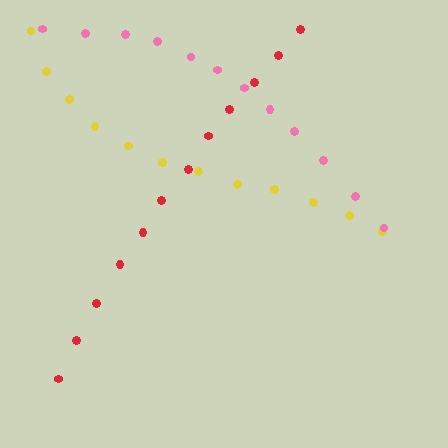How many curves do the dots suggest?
There are 3 distinct paths.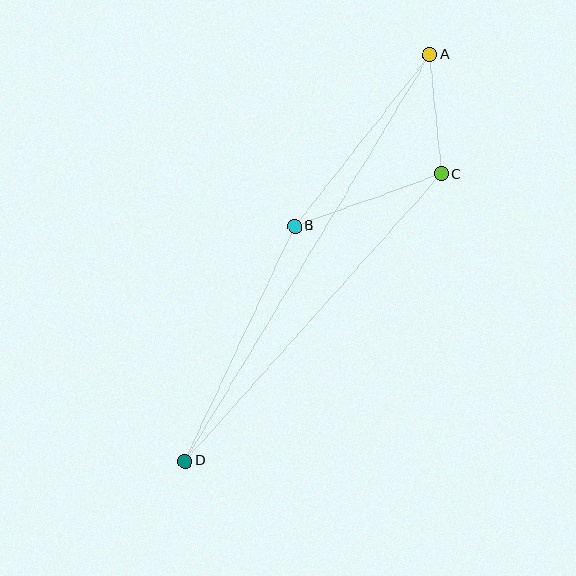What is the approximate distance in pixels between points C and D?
The distance between C and D is approximately 384 pixels.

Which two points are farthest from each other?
Points A and D are farthest from each other.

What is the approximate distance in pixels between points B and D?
The distance between B and D is approximately 259 pixels.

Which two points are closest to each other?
Points A and C are closest to each other.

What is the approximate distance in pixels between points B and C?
The distance between B and C is approximately 156 pixels.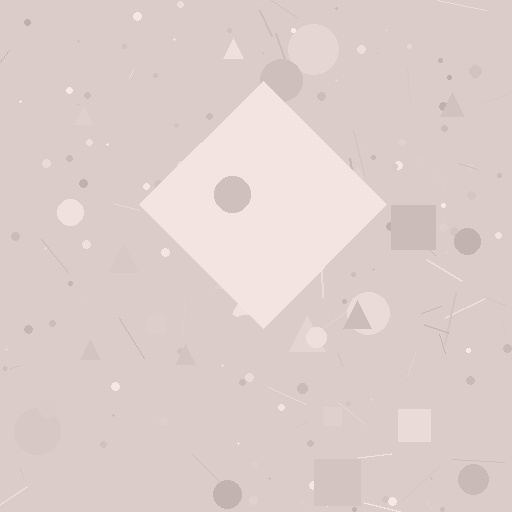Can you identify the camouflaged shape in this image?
The camouflaged shape is a diamond.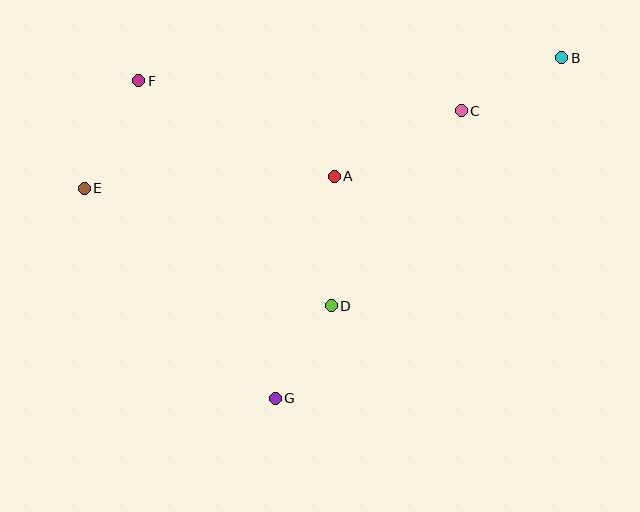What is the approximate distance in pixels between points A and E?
The distance between A and E is approximately 250 pixels.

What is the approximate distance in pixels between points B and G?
The distance between B and G is approximately 445 pixels.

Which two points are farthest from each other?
Points B and E are farthest from each other.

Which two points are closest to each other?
Points D and G are closest to each other.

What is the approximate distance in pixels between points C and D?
The distance between C and D is approximately 234 pixels.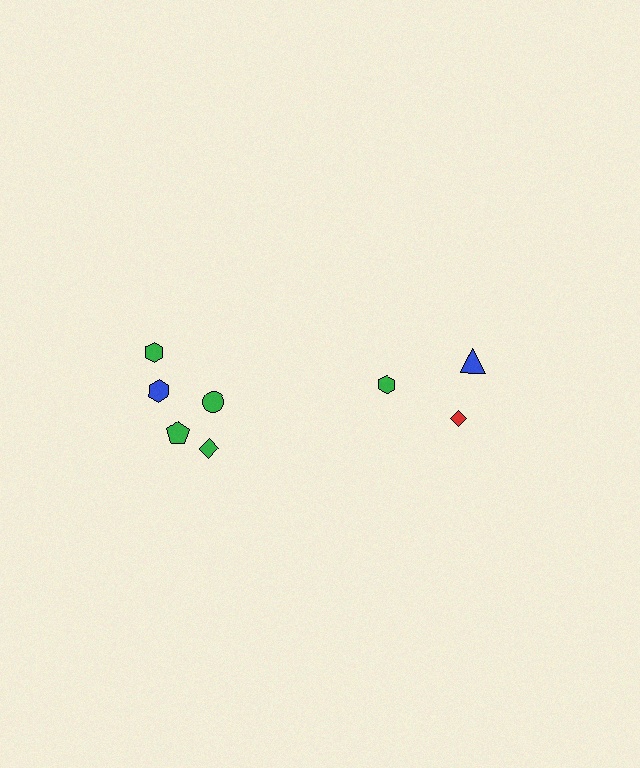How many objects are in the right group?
There are 3 objects.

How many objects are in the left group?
There are 5 objects.